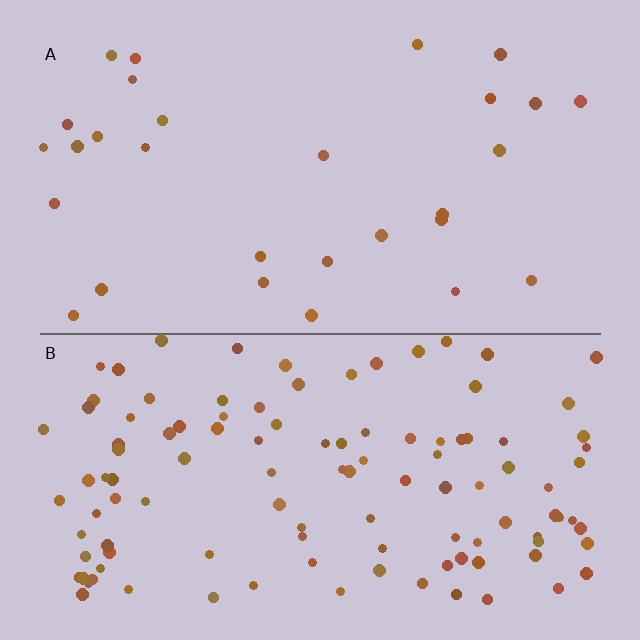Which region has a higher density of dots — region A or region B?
B (the bottom).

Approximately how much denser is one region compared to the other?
Approximately 3.9× — region B over region A.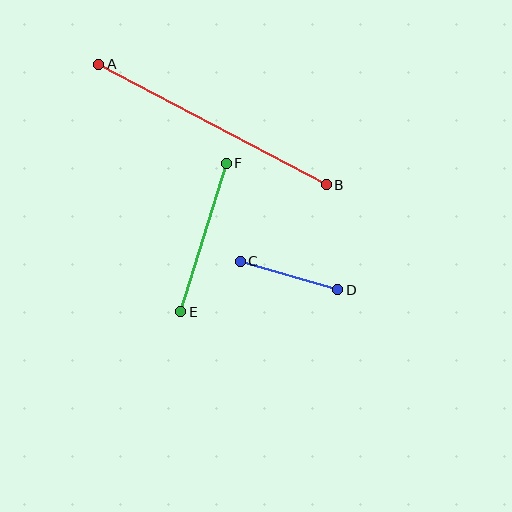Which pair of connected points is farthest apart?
Points A and B are farthest apart.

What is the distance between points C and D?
The distance is approximately 102 pixels.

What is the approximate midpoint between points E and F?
The midpoint is at approximately (204, 237) pixels.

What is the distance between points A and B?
The distance is approximately 257 pixels.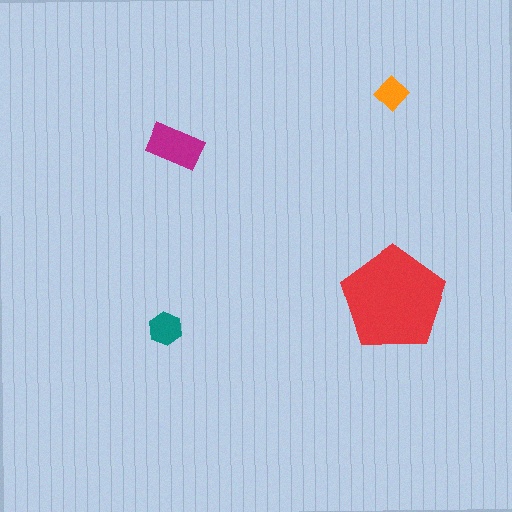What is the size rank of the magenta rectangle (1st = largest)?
2nd.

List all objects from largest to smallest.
The red pentagon, the magenta rectangle, the teal hexagon, the orange diamond.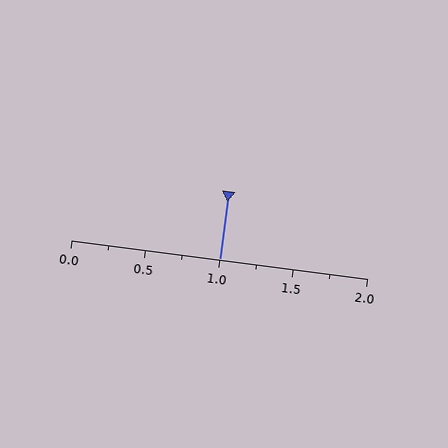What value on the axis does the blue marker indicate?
The marker indicates approximately 1.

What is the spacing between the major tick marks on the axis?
The major ticks are spaced 0.5 apart.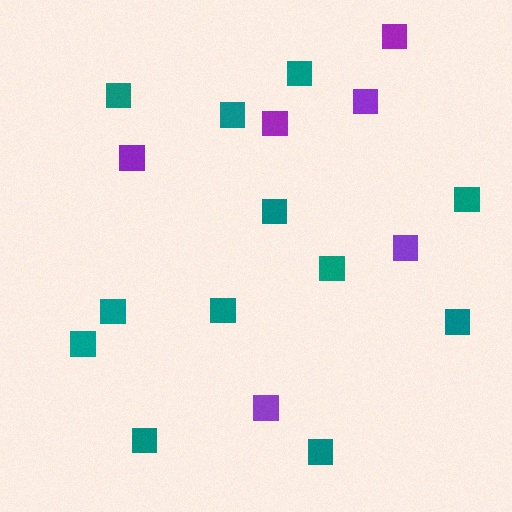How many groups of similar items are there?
There are 2 groups: one group of purple squares (6) and one group of teal squares (12).